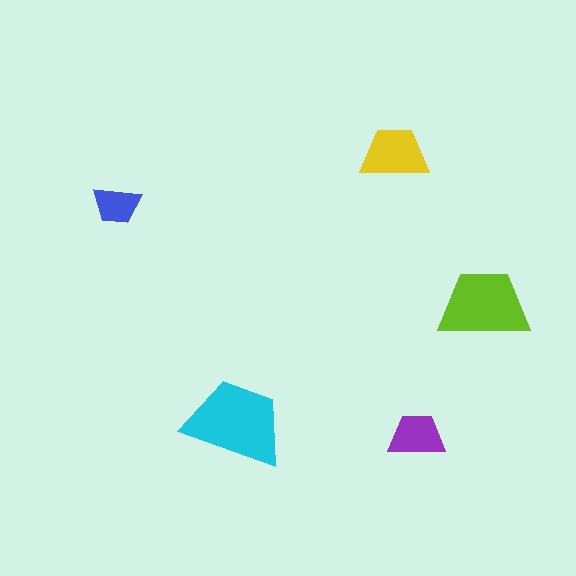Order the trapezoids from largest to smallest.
the cyan one, the lime one, the yellow one, the purple one, the blue one.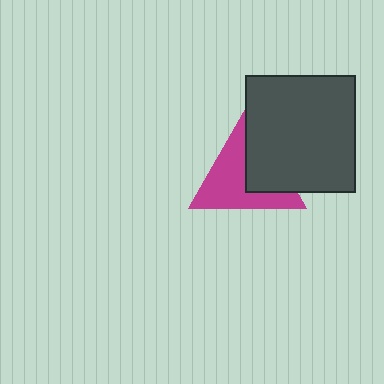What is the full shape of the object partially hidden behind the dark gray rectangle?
The partially hidden object is a magenta triangle.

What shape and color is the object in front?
The object in front is a dark gray rectangle.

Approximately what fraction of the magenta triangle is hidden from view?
Roughly 39% of the magenta triangle is hidden behind the dark gray rectangle.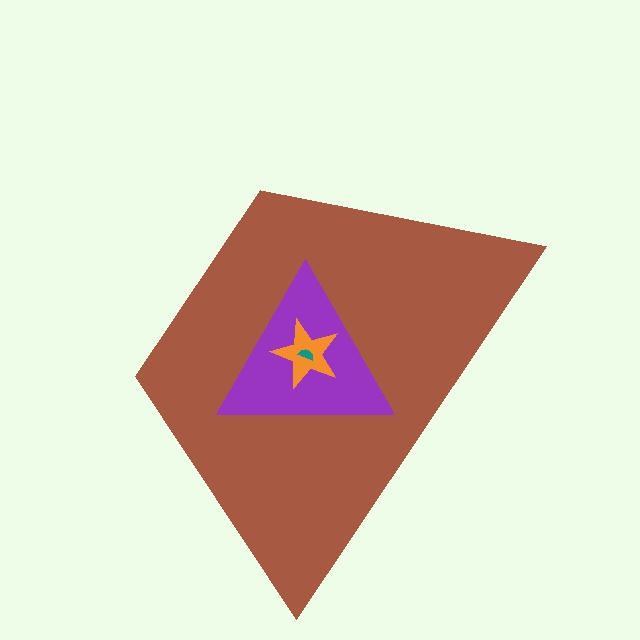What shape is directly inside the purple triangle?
The orange star.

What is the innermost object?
The teal semicircle.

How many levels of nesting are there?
4.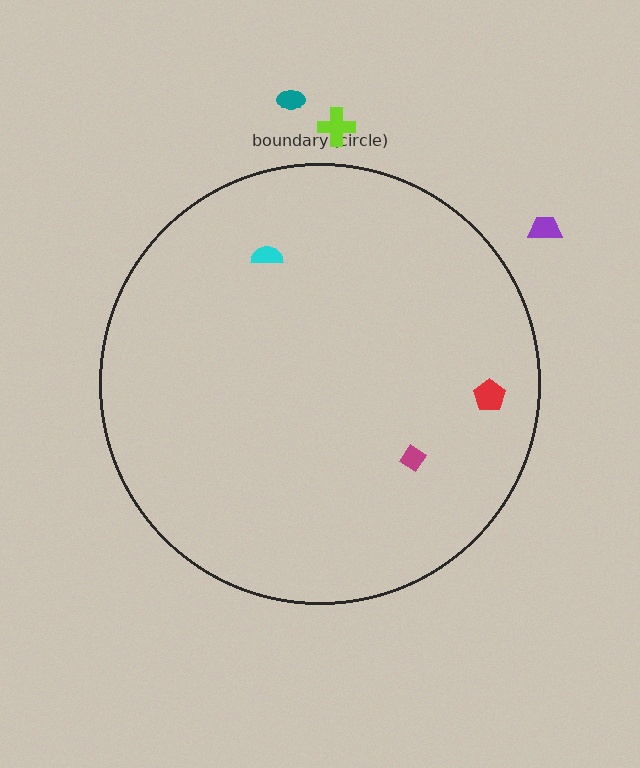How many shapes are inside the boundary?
3 inside, 3 outside.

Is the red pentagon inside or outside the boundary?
Inside.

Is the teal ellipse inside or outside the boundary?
Outside.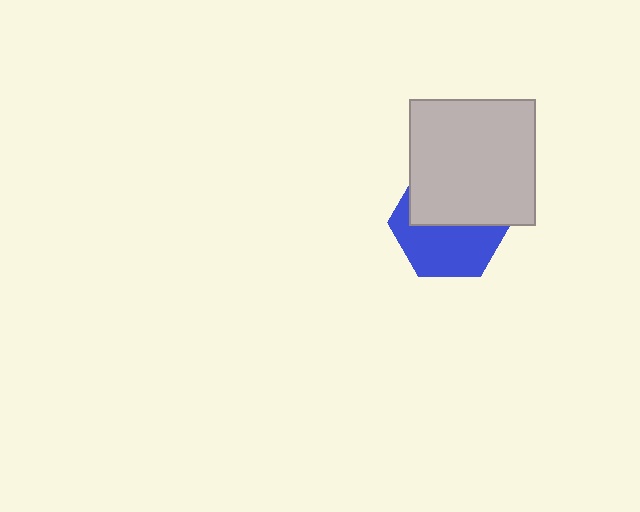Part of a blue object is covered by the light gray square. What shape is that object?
It is a hexagon.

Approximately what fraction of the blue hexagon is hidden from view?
Roughly 48% of the blue hexagon is hidden behind the light gray square.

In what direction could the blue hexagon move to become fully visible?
The blue hexagon could move down. That would shift it out from behind the light gray square entirely.